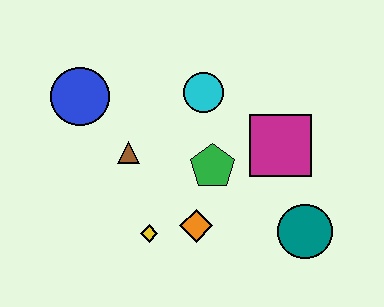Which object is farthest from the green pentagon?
The blue circle is farthest from the green pentagon.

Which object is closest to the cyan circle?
The green pentagon is closest to the cyan circle.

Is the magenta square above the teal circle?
Yes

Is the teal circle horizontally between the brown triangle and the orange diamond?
No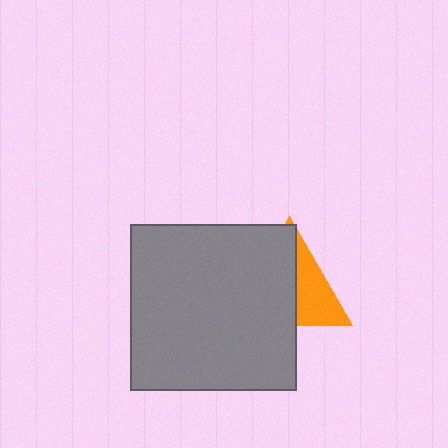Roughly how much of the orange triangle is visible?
A small part of it is visible (roughly 39%).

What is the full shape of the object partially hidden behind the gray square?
The partially hidden object is an orange triangle.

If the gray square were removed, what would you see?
You would see the complete orange triangle.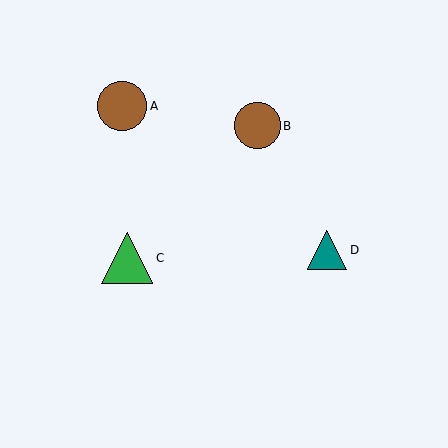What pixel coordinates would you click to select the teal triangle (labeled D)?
Click at (327, 250) to select the teal triangle D.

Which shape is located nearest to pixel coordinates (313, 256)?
The teal triangle (labeled D) at (327, 250) is nearest to that location.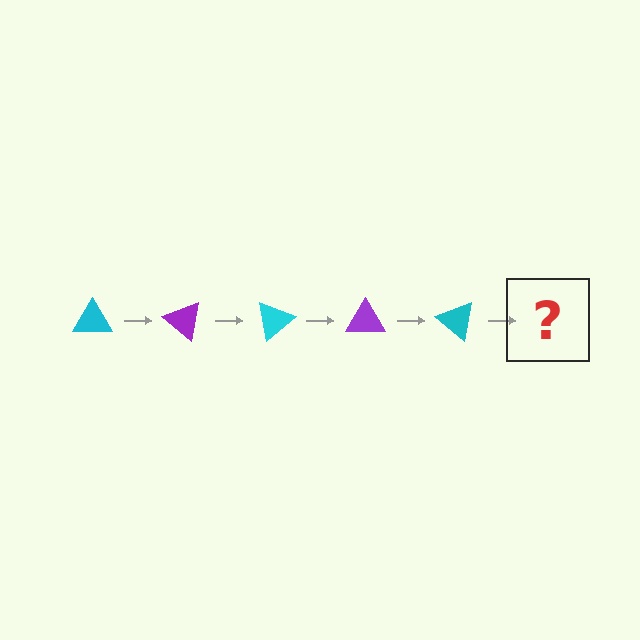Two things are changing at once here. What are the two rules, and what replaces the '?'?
The two rules are that it rotates 40 degrees each step and the color cycles through cyan and purple. The '?' should be a purple triangle, rotated 200 degrees from the start.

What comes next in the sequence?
The next element should be a purple triangle, rotated 200 degrees from the start.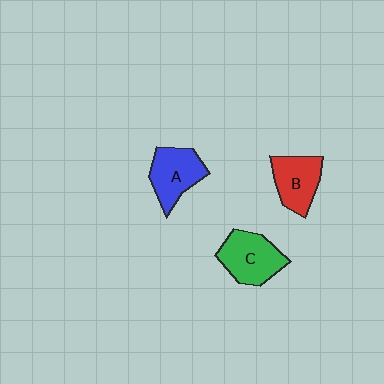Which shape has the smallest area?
Shape B (red).